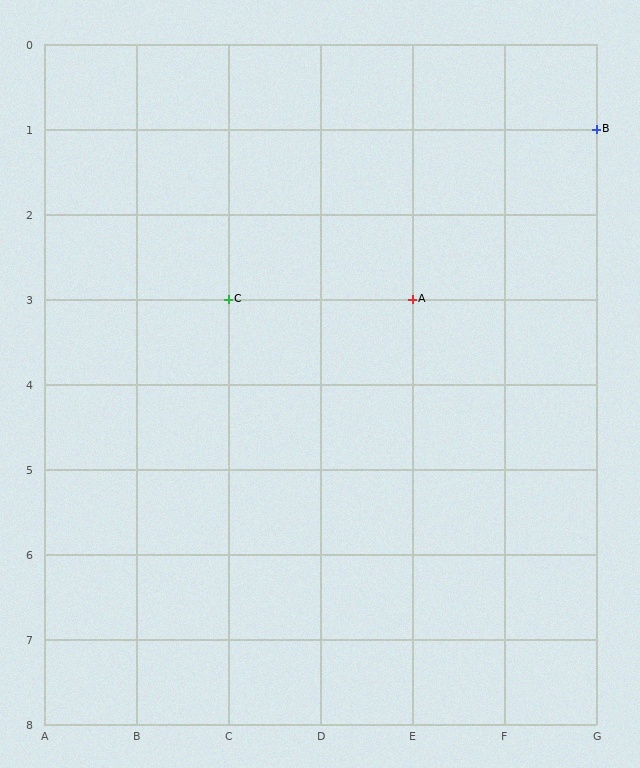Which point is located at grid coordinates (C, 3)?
Point C is at (C, 3).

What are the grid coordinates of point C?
Point C is at grid coordinates (C, 3).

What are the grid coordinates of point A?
Point A is at grid coordinates (E, 3).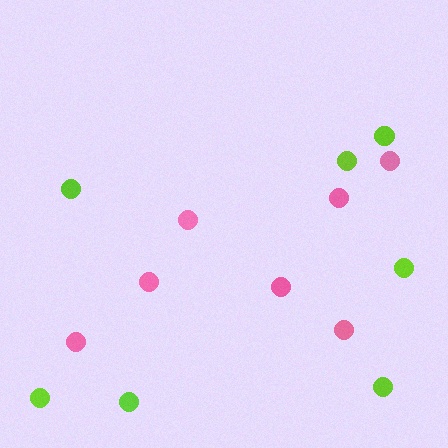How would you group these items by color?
There are 2 groups: one group of pink circles (7) and one group of lime circles (7).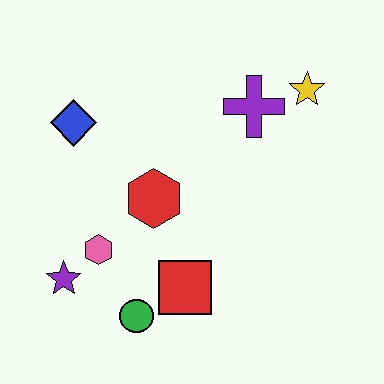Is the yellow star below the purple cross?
No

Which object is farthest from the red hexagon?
The yellow star is farthest from the red hexagon.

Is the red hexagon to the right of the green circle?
Yes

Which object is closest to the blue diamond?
The red hexagon is closest to the blue diamond.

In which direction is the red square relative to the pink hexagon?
The red square is to the right of the pink hexagon.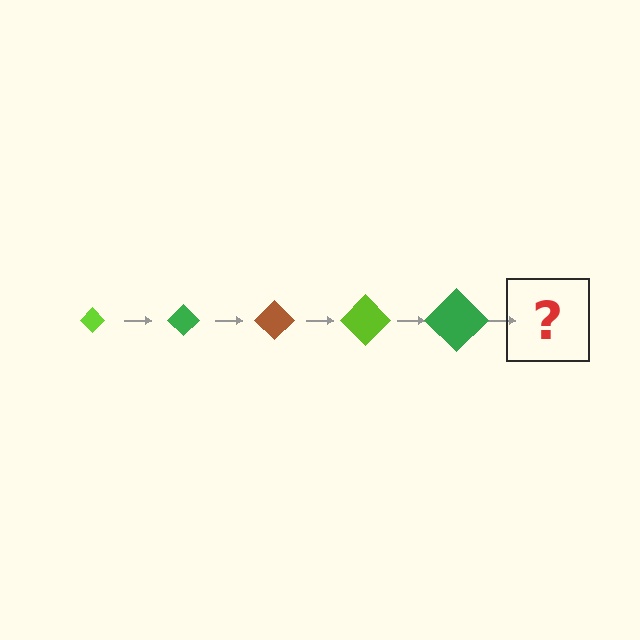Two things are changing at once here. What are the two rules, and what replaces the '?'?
The two rules are that the diamond grows larger each step and the color cycles through lime, green, and brown. The '?' should be a brown diamond, larger than the previous one.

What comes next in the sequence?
The next element should be a brown diamond, larger than the previous one.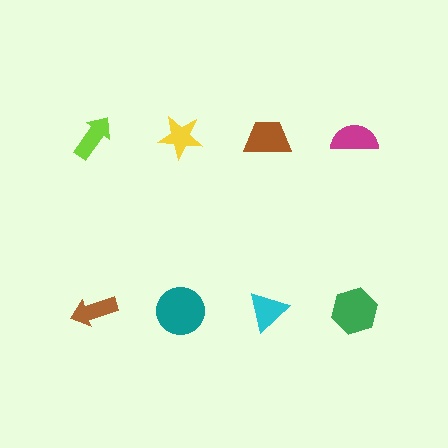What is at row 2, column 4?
A green hexagon.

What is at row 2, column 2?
A teal circle.